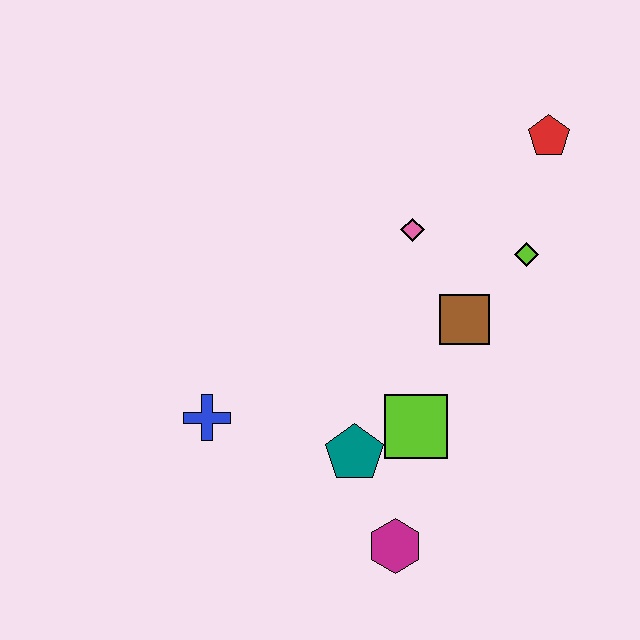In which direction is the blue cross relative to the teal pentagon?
The blue cross is to the left of the teal pentagon.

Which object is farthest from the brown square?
The blue cross is farthest from the brown square.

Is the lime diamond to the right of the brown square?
Yes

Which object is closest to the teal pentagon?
The lime square is closest to the teal pentagon.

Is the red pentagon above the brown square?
Yes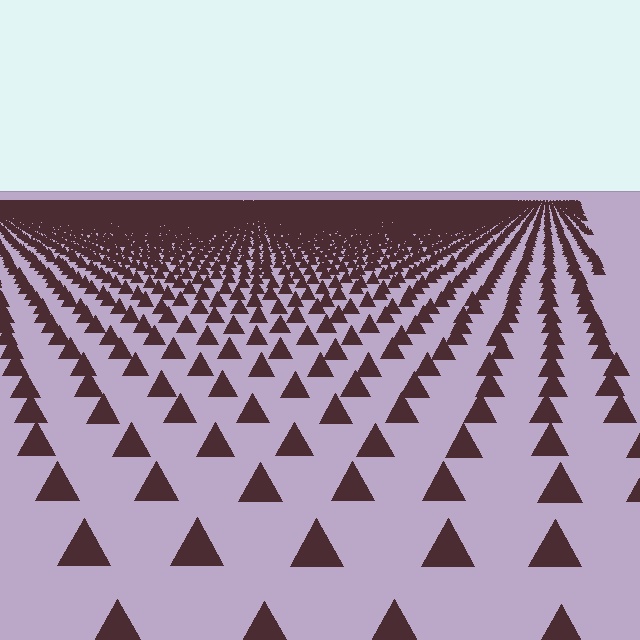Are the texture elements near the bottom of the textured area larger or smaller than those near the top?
Larger. Near the bottom, elements are closer to the viewer and appear at a bigger on-screen size.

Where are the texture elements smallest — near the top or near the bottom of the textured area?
Near the top.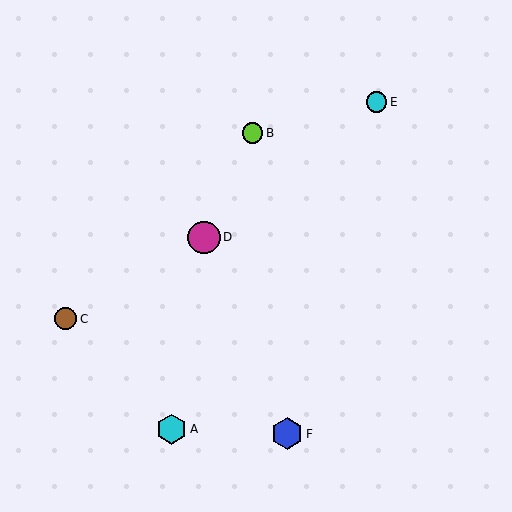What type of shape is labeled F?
Shape F is a blue hexagon.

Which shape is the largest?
The magenta circle (labeled D) is the largest.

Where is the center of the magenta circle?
The center of the magenta circle is at (204, 237).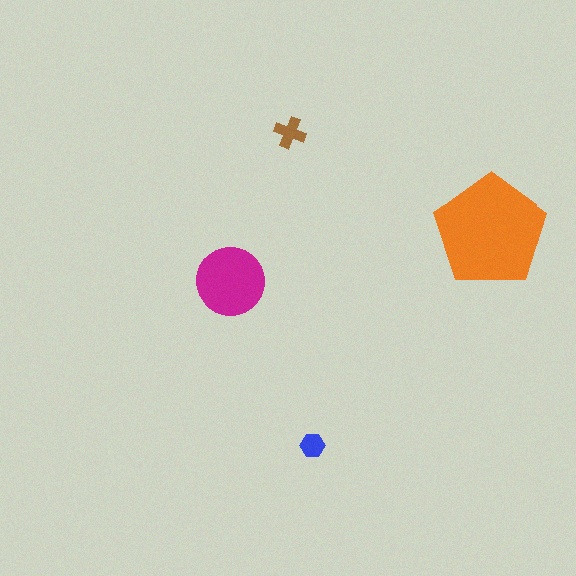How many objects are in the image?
There are 4 objects in the image.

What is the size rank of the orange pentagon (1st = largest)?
1st.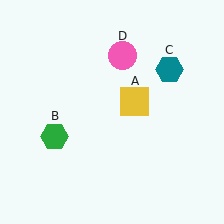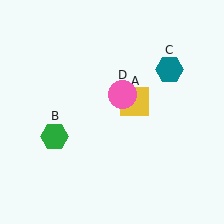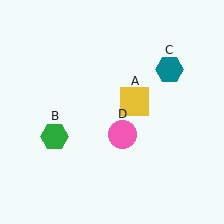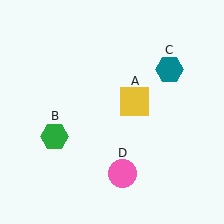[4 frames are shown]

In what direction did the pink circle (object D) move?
The pink circle (object D) moved down.